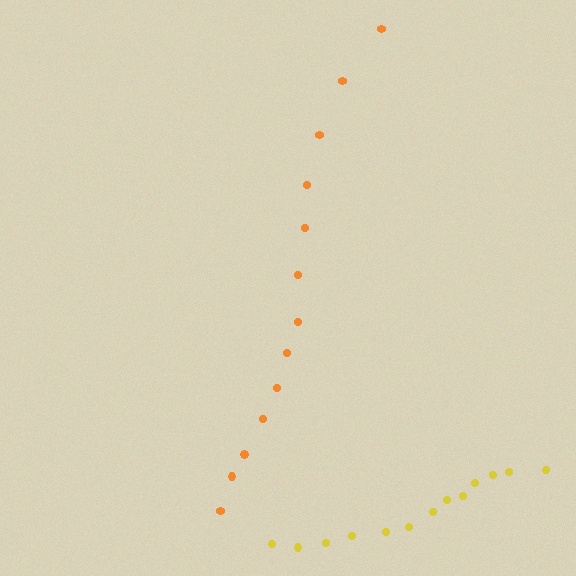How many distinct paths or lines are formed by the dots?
There are 2 distinct paths.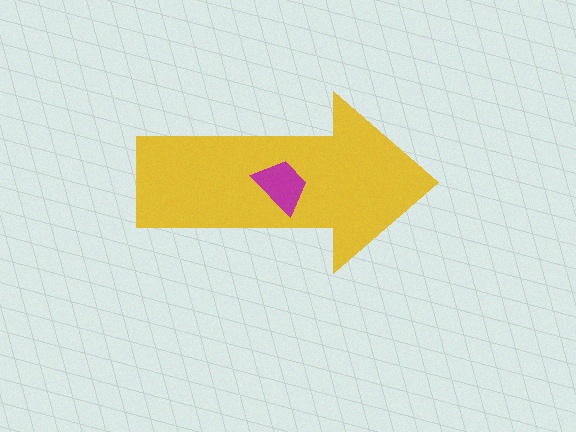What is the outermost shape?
The yellow arrow.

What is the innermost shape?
The magenta trapezoid.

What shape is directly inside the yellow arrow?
The magenta trapezoid.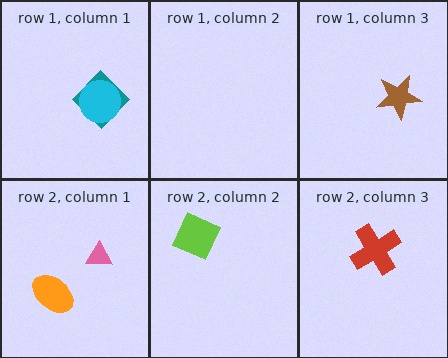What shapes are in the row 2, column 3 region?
The red cross.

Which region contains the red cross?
The row 2, column 3 region.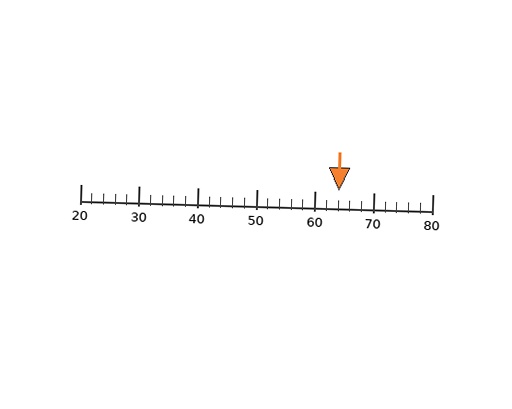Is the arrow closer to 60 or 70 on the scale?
The arrow is closer to 60.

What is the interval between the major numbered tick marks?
The major tick marks are spaced 10 units apart.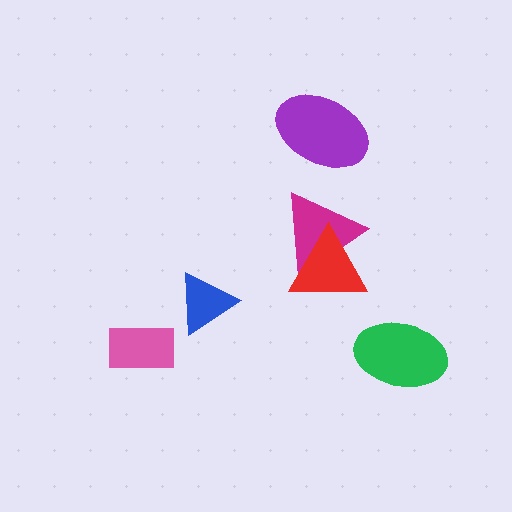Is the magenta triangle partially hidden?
Yes, it is partially covered by another shape.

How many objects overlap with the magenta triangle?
1 object overlaps with the magenta triangle.